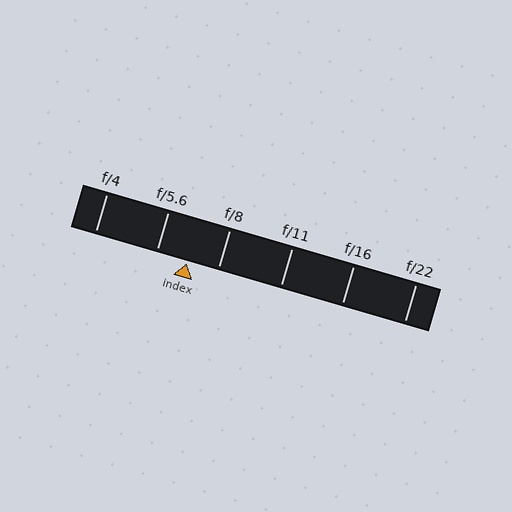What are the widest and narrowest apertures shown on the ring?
The widest aperture shown is f/4 and the narrowest is f/22.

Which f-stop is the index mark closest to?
The index mark is closest to f/8.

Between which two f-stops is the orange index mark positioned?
The index mark is between f/5.6 and f/8.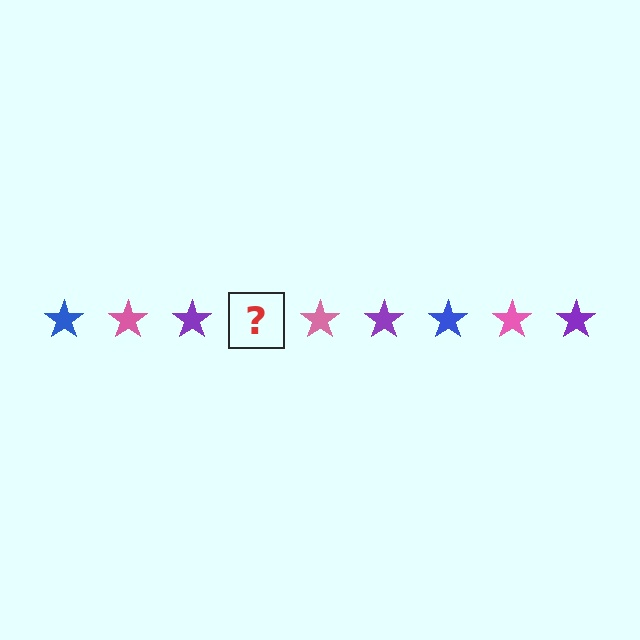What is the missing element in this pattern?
The missing element is a blue star.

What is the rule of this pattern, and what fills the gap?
The rule is that the pattern cycles through blue, pink, purple stars. The gap should be filled with a blue star.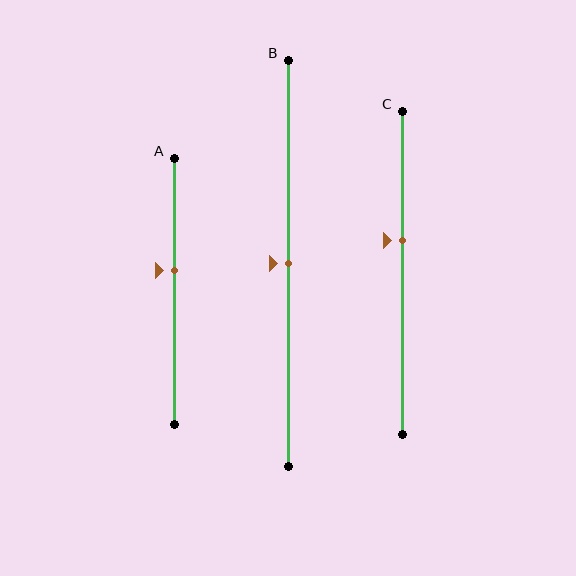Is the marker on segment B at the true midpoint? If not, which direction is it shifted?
Yes, the marker on segment B is at the true midpoint.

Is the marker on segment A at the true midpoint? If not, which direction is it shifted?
No, the marker on segment A is shifted upward by about 8% of the segment length.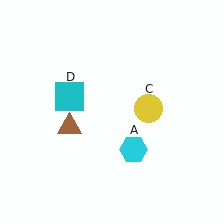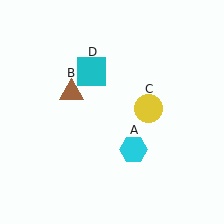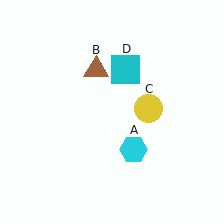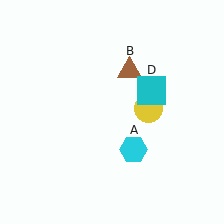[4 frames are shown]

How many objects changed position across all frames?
2 objects changed position: brown triangle (object B), cyan square (object D).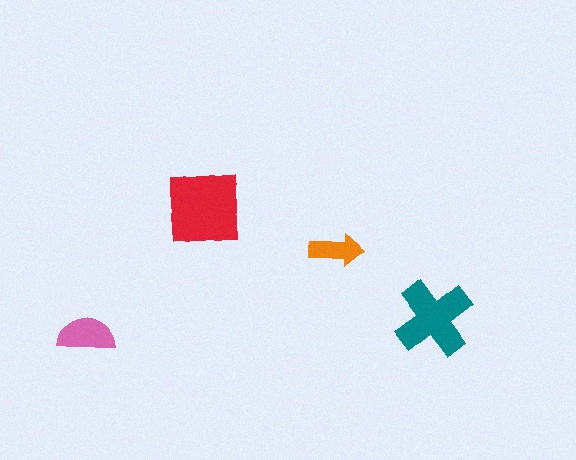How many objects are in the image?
There are 4 objects in the image.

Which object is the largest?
The red square.